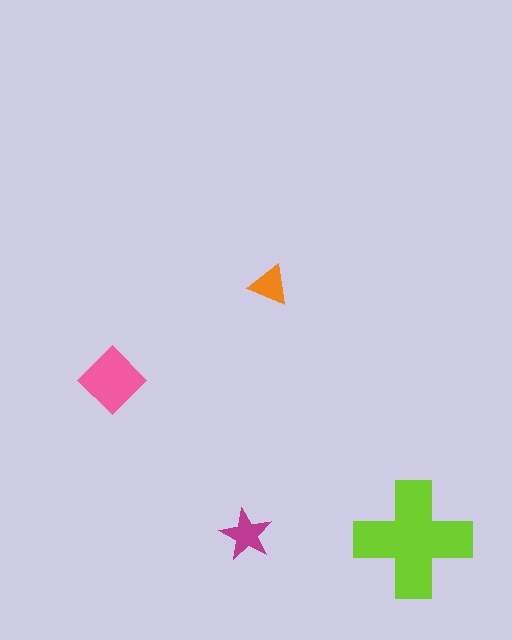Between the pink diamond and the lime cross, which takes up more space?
The lime cross.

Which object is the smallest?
The orange triangle.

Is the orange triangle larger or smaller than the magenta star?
Smaller.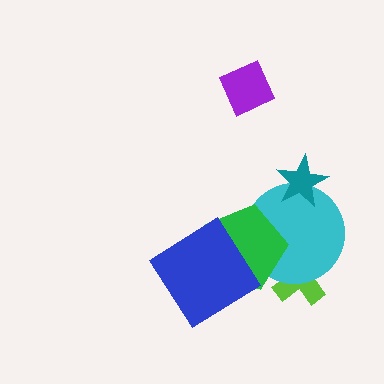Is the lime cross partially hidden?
Yes, it is partially covered by another shape.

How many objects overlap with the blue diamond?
1 object overlaps with the blue diamond.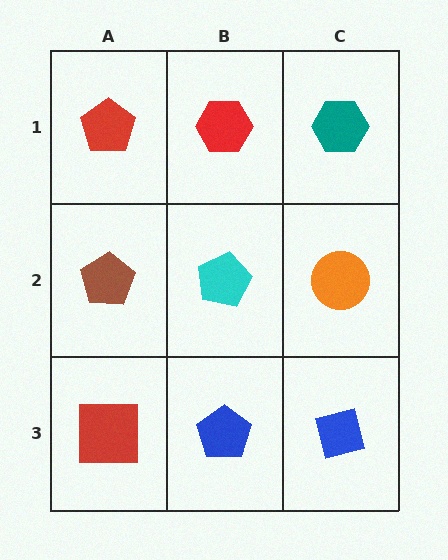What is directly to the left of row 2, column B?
A brown pentagon.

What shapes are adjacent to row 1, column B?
A cyan pentagon (row 2, column B), a red pentagon (row 1, column A), a teal hexagon (row 1, column C).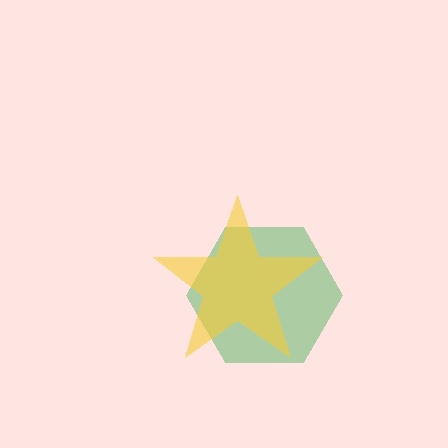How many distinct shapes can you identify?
There are 2 distinct shapes: a green hexagon, a yellow star.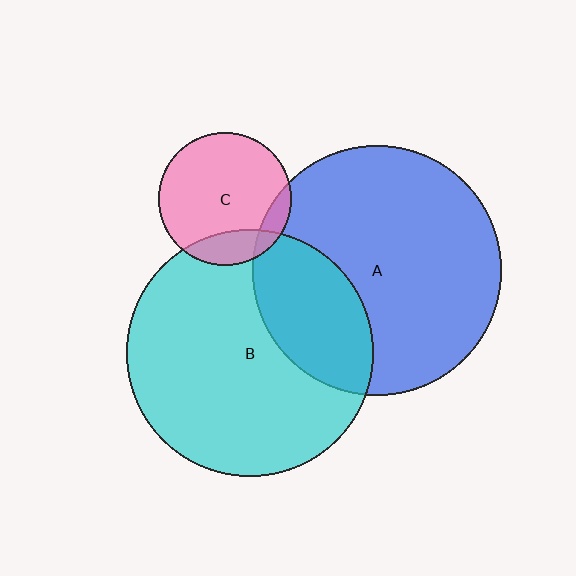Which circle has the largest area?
Circle A (blue).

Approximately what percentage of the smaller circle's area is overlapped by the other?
Approximately 10%.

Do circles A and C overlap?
Yes.